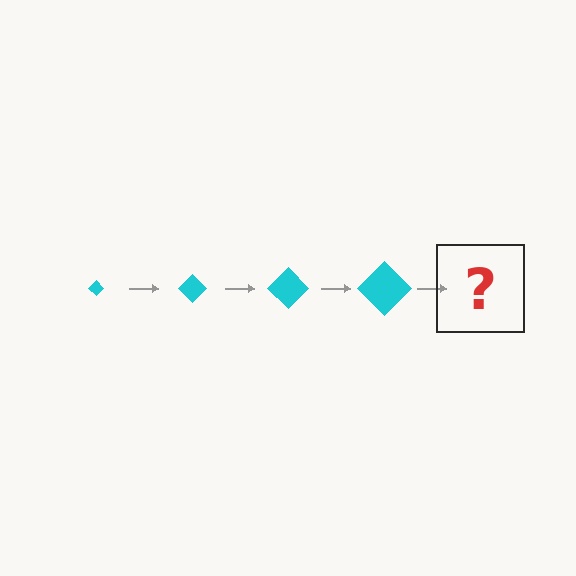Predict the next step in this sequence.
The next step is a cyan diamond, larger than the previous one.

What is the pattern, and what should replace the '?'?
The pattern is that the diamond gets progressively larger each step. The '?' should be a cyan diamond, larger than the previous one.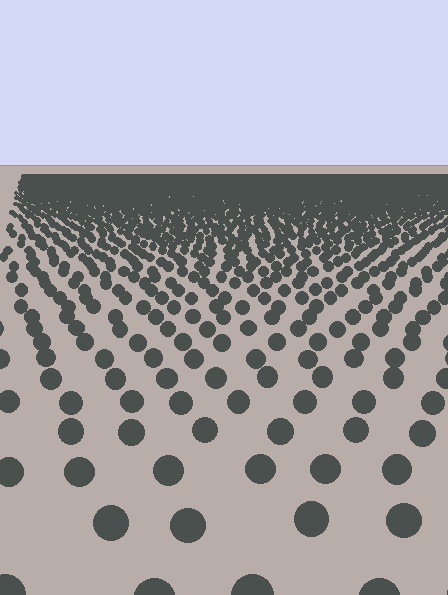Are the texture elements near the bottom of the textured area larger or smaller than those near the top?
Larger. Near the bottom, elements are closer to the viewer and appear at a bigger on-screen size.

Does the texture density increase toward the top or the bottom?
Density increases toward the top.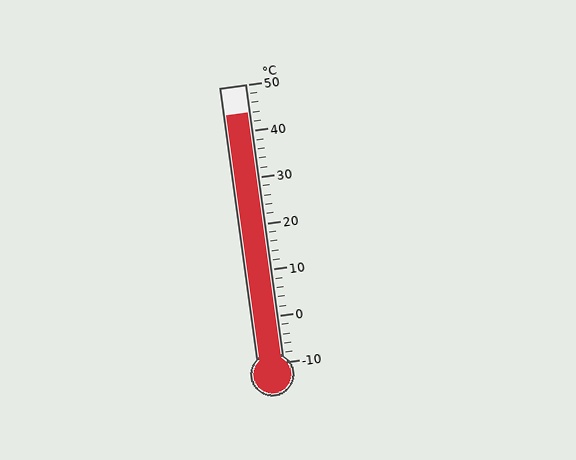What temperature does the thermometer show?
The thermometer shows approximately 44°C.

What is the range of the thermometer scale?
The thermometer scale ranges from -10°C to 50°C.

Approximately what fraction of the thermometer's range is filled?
The thermometer is filled to approximately 90% of its range.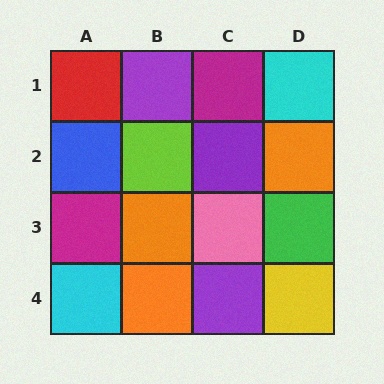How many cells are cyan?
2 cells are cyan.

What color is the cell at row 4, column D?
Yellow.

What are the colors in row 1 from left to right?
Red, purple, magenta, cyan.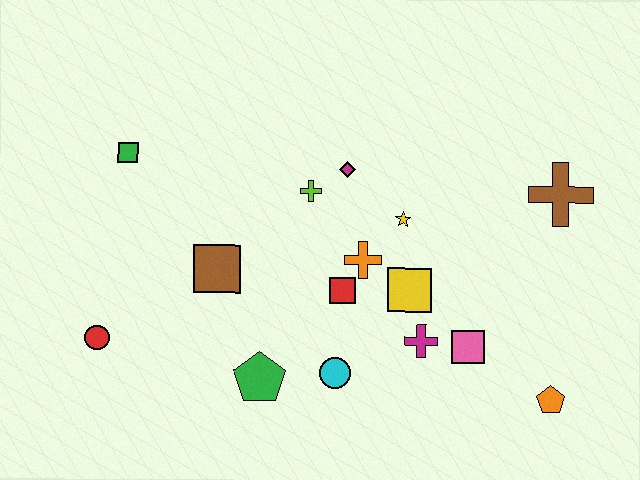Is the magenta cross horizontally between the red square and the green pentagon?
No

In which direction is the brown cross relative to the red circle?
The brown cross is to the right of the red circle.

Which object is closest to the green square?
The brown square is closest to the green square.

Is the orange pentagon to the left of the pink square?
No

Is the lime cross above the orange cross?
Yes